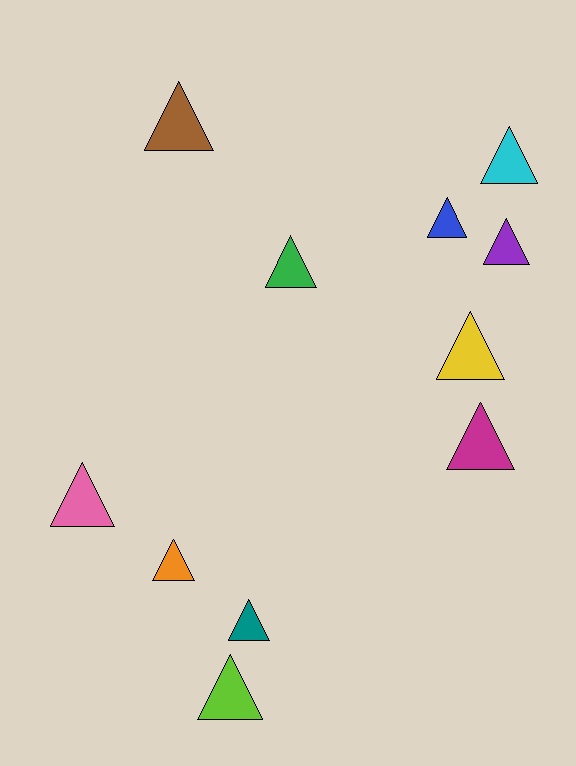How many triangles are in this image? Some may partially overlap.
There are 11 triangles.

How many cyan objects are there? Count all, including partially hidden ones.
There is 1 cyan object.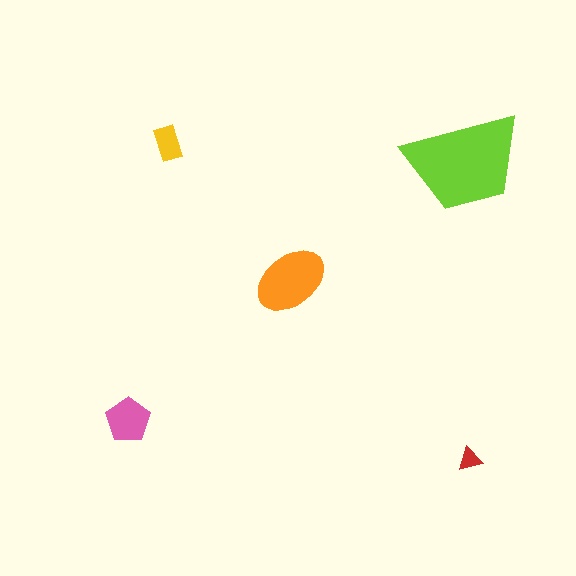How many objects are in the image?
There are 5 objects in the image.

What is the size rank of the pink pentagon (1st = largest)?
3rd.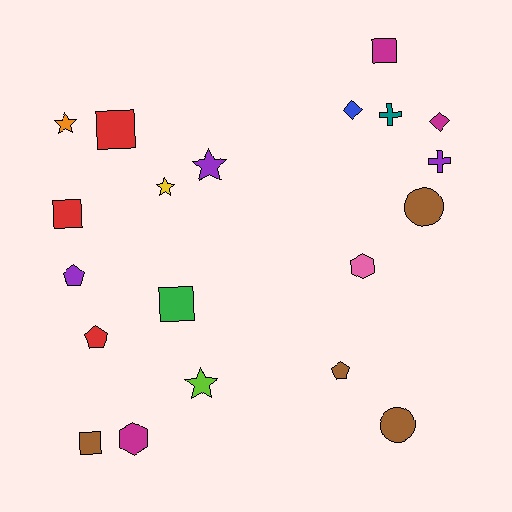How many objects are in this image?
There are 20 objects.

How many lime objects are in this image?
There is 1 lime object.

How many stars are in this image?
There are 4 stars.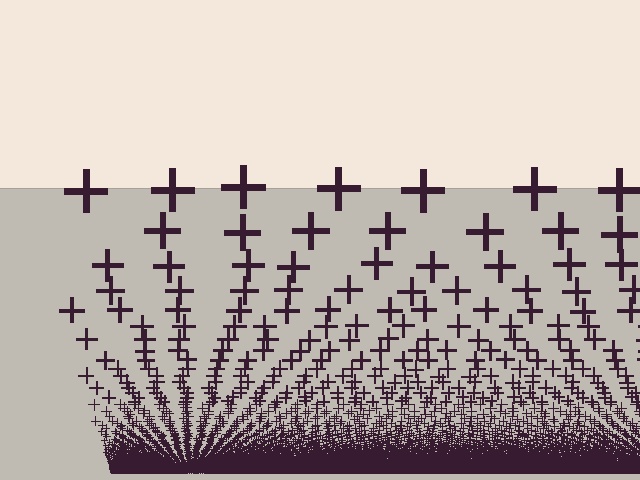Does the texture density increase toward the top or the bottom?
Density increases toward the bottom.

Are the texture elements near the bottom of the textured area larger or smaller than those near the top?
Smaller. The gradient is inverted — elements near the bottom are smaller and denser.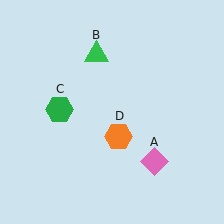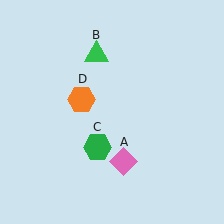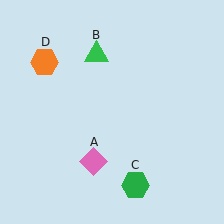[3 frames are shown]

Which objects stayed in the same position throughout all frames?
Green triangle (object B) remained stationary.